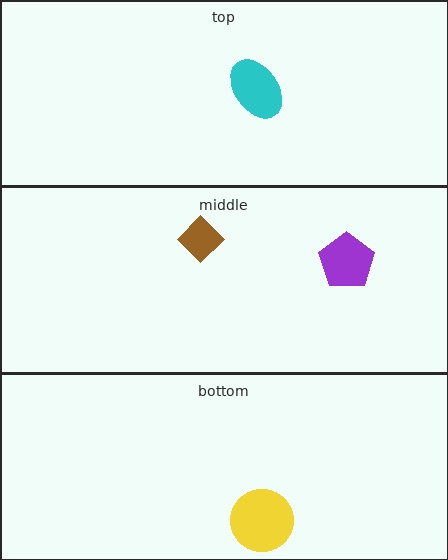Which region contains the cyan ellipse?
The top region.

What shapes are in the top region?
The cyan ellipse.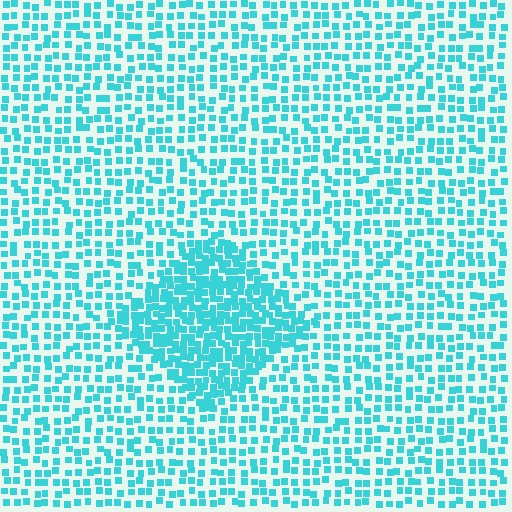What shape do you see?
I see a diamond.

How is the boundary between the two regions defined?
The boundary is defined by a change in element density (approximately 2.1x ratio). All elements are the same color, size, and shape.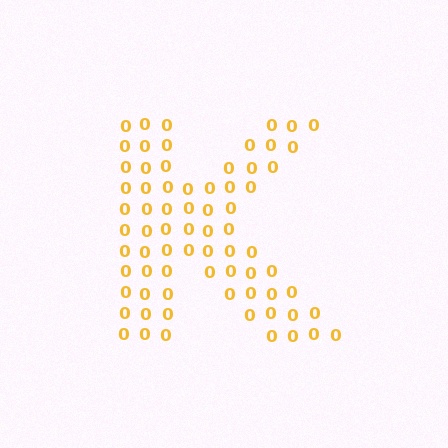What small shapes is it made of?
It is made of small digit 0's.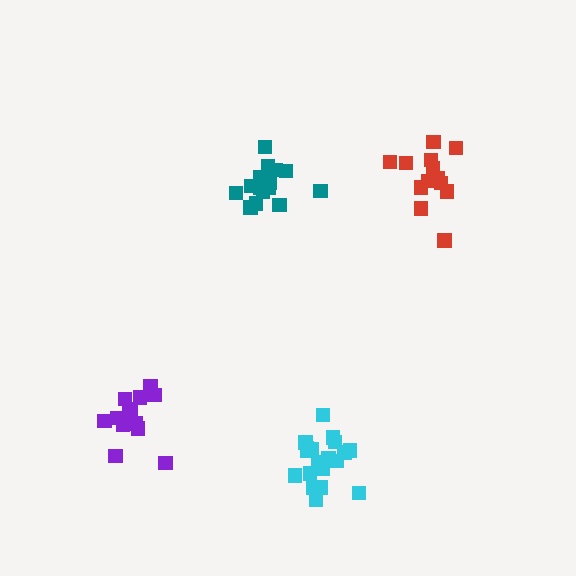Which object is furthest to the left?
The purple cluster is leftmost.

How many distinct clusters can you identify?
There are 4 distinct clusters.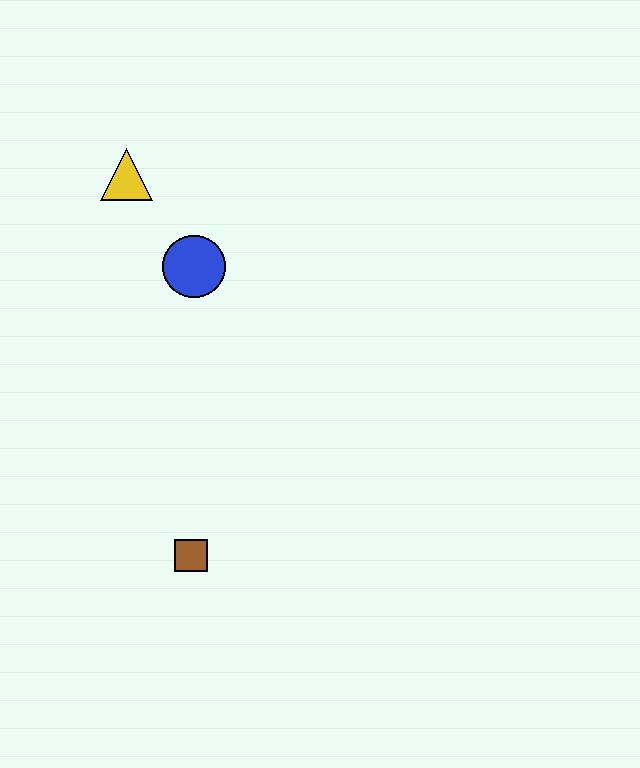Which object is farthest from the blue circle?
The brown square is farthest from the blue circle.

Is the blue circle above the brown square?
Yes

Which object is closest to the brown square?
The blue circle is closest to the brown square.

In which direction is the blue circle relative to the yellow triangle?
The blue circle is below the yellow triangle.